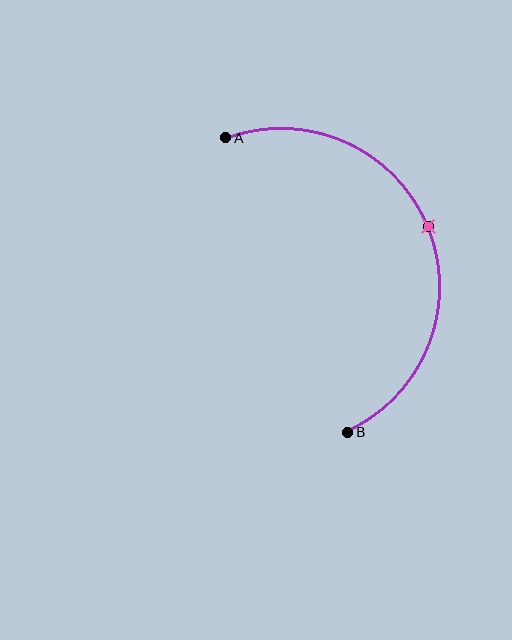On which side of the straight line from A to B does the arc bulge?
The arc bulges to the right of the straight line connecting A and B.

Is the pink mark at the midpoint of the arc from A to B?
Yes. The pink mark lies on the arc at equal arc-length from both A and B — it is the arc midpoint.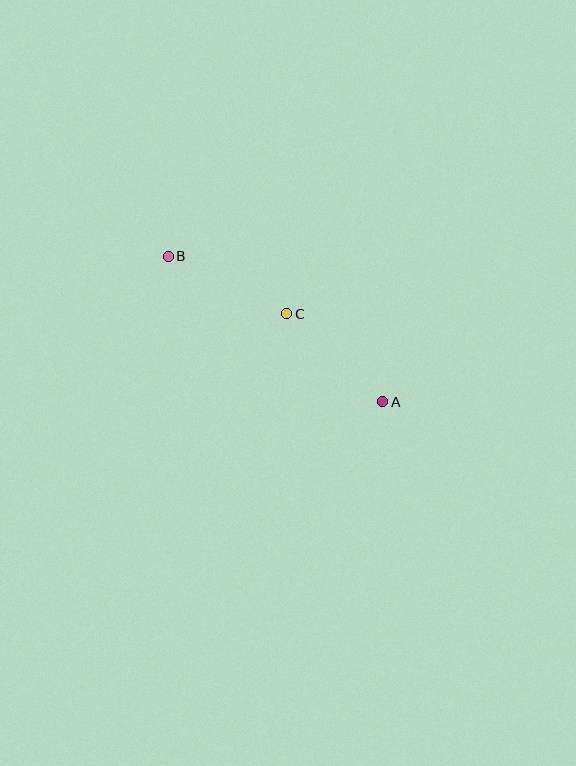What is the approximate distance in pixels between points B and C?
The distance between B and C is approximately 132 pixels.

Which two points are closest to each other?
Points A and C are closest to each other.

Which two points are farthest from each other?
Points A and B are farthest from each other.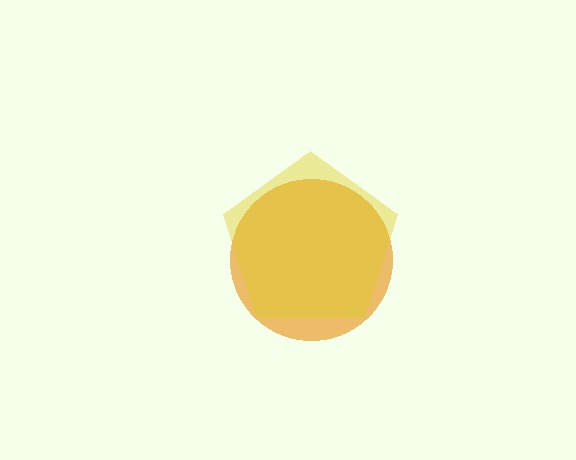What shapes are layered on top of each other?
The layered shapes are: an orange circle, a yellow pentagon.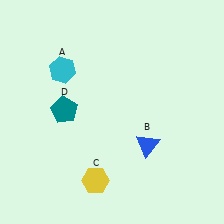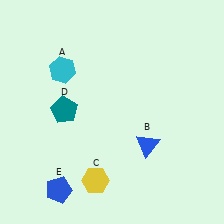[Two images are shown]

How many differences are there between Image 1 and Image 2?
There is 1 difference between the two images.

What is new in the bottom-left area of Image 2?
A blue pentagon (E) was added in the bottom-left area of Image 2.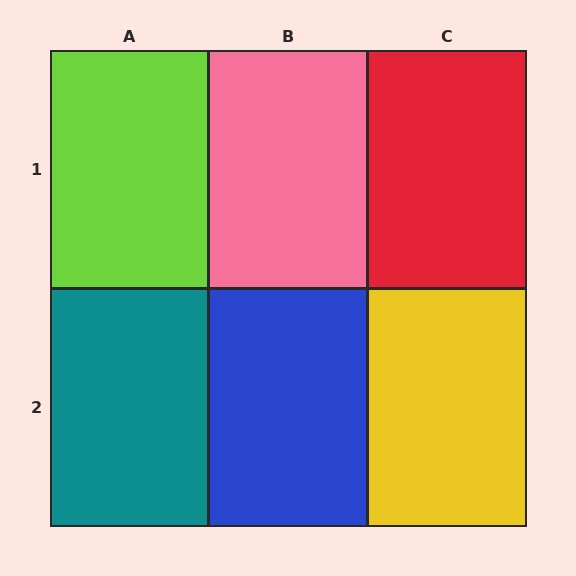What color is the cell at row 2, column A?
Teal.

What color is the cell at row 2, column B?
Blue.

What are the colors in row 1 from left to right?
Lime, pink, red.